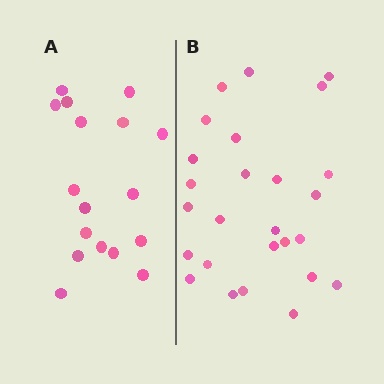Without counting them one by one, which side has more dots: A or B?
Region B (the right region) has more dots.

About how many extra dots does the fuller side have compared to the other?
Region B has roughly 8 or so more dots than region A.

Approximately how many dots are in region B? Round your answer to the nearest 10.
About 30 dots. (The exact count is 26, which rounds to 30.)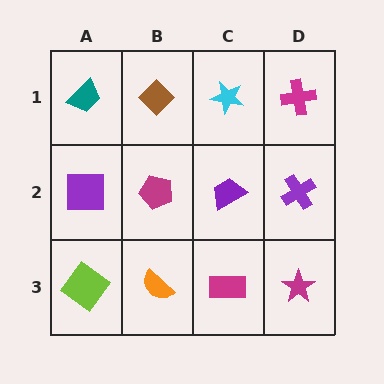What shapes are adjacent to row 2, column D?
A magenta cross (row 1, column D), a magenta star (row 3, column D), a purple trapezoid (row 2, column C).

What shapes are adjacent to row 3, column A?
A purple square (row 2, column A), an orange semicircle (row 3, column B).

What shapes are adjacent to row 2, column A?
A teal trapezoid (row 1, column A), a lime diamond (row 3, column A), a magenta pentagon (row 2, column B).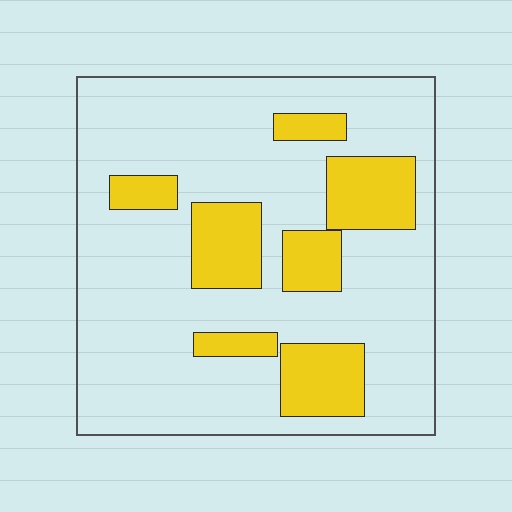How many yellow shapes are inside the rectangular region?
7.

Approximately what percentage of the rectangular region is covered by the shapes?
Approximately 25%.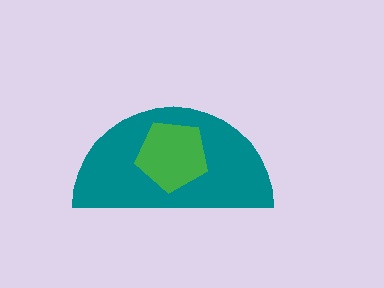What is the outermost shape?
The teal semicircle.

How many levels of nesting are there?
2.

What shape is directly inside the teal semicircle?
The green pentagon.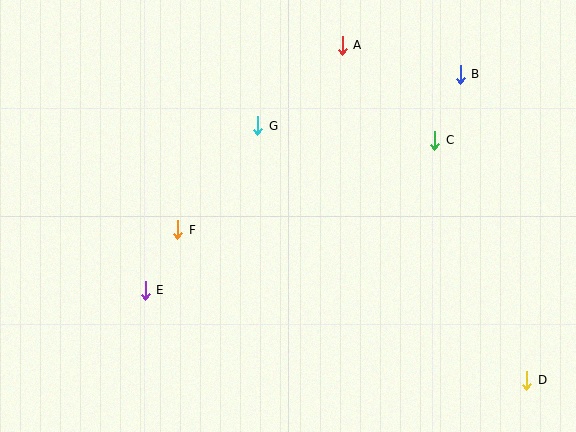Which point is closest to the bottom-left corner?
Point E is closest to the bottom-left corner.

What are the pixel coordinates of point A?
Point A is at (342, 45).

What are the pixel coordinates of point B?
Point B is at (460, 74).